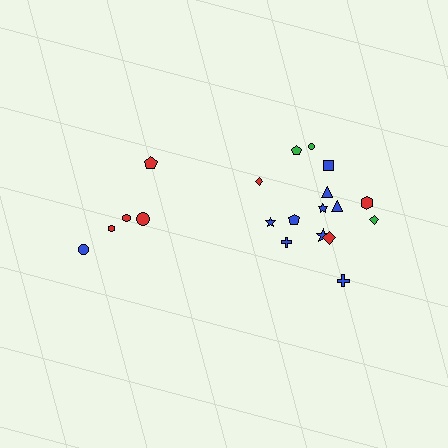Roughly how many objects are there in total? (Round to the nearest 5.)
Roughly 20 objects in total.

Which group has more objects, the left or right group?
The right group.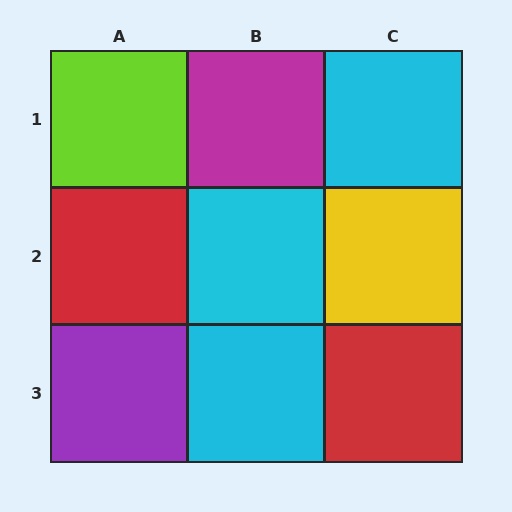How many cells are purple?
1 cell is purple.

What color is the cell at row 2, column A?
Red.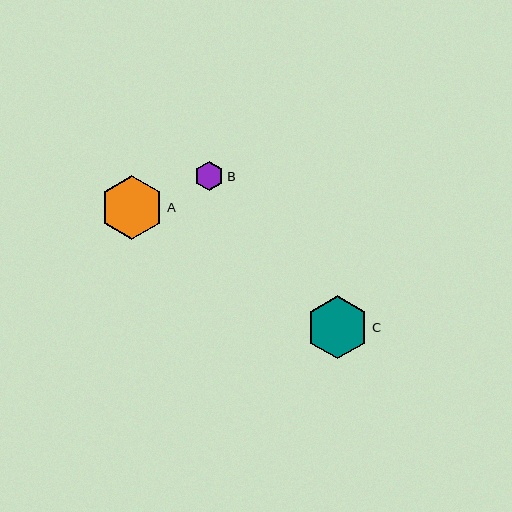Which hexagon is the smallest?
Hexagon B is the smallest with a size of approximately 29 pixels.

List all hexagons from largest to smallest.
From largest to smallest: A, C, B.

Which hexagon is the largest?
Hexagon A is the largest with a size of approximately 64 pixels.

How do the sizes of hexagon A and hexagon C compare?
Hexagon A and hexagon C are approximately the same size.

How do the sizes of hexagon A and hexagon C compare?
Hexagon A and hexagon C are approximately the same size.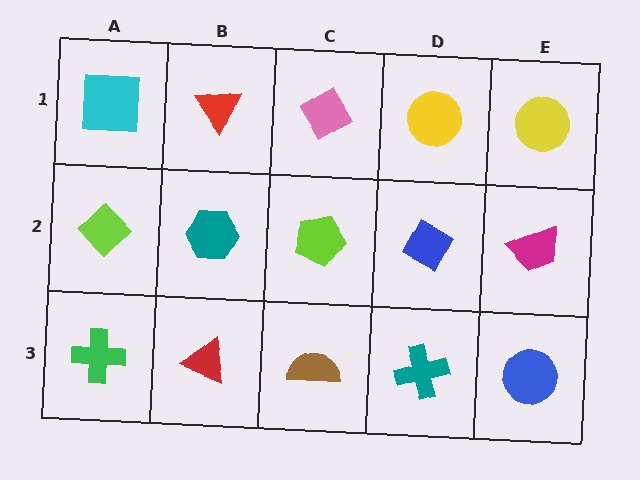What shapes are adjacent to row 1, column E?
A magenta trapezoid (row 2, column E), a yellow circle (row 1, column D).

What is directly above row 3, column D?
A blue diamond.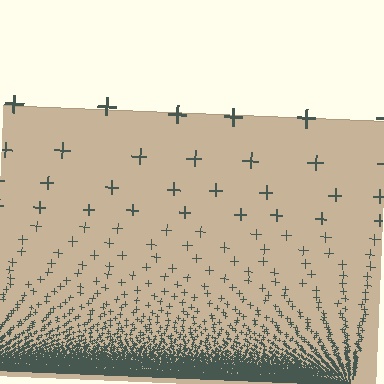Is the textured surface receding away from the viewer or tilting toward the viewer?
The surface appears to tilt toward the viewer. Texture elements get larger and sparser toward the top.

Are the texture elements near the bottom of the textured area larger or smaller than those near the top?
Smaller. The gradient is inverted — elements near the bottom are smaller and denser.